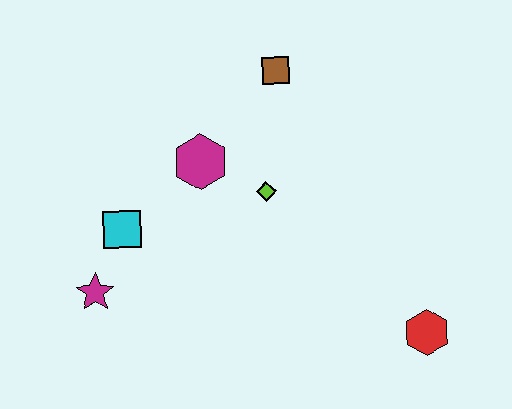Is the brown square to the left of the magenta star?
No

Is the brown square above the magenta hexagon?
Yes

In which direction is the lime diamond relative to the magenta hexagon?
The lime diamond is to the right of the magenta hexagon.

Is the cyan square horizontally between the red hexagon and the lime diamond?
No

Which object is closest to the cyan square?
The magenta star is closest to the cyan square.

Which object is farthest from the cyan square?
The red hexagon is farthest from the cyan square.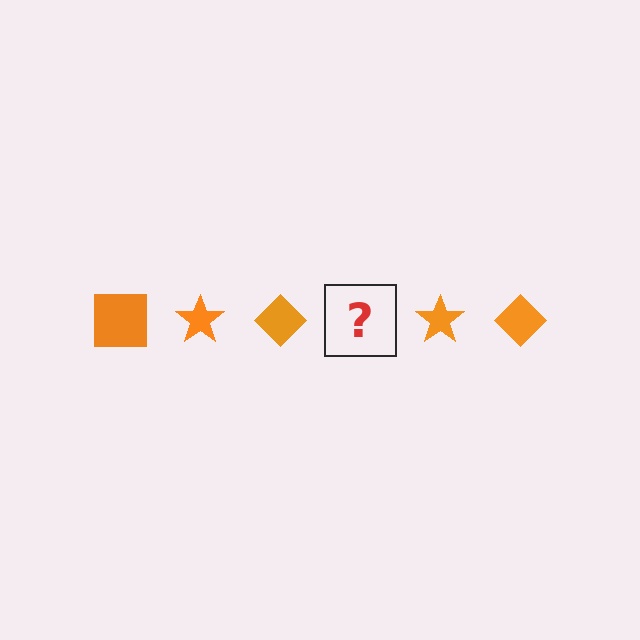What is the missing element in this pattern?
The missing element is an orange square.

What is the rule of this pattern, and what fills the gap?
The rule is that the pattern cycles through square, star, diamond shapes in orange. The gap should be filled with an orange square.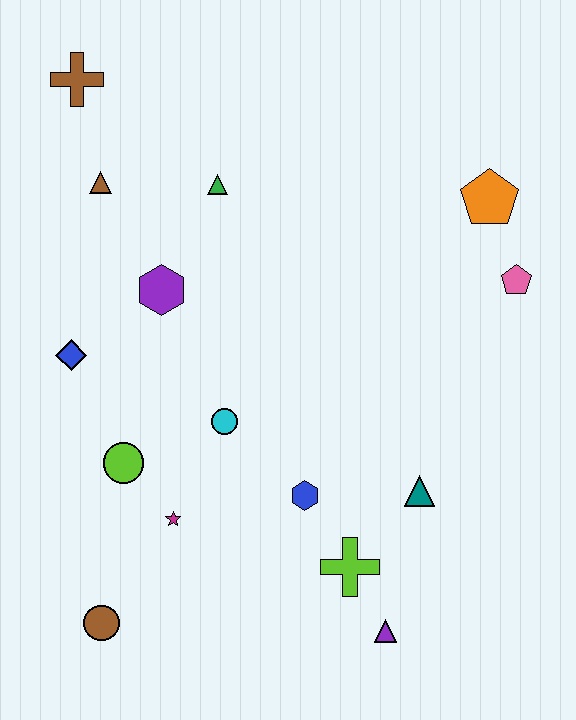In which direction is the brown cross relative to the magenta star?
The brown cross is above the magenta star.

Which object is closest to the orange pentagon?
The pink pentagon is closest to the orange pentagon.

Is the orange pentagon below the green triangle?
Yes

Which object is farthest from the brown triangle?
The purple triangle is farthest from the brown triangle.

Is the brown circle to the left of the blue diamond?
No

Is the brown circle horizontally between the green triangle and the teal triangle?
No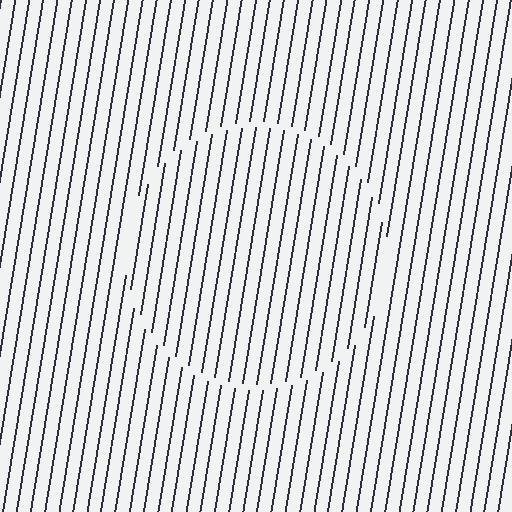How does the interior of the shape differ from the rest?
The interior of the shape contains the same grating, shifted by half a period — the contour is defined by the phase discontinuity where line-ends from the inner and outer gratings abut.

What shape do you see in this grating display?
An illusory circle. The interior of the shape contains the same grating, shifted by half a period — the contour is defined by the phase discontinuity where line-ends from the inner and outer gratings abut.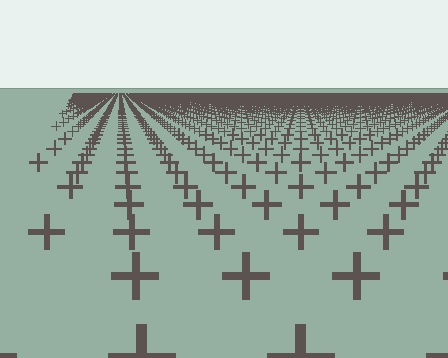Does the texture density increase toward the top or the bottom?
Density increases toward the top.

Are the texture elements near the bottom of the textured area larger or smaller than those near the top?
Larger. Near the bottom, elements are closer to the viewer and appear at a bigger on-screen size.